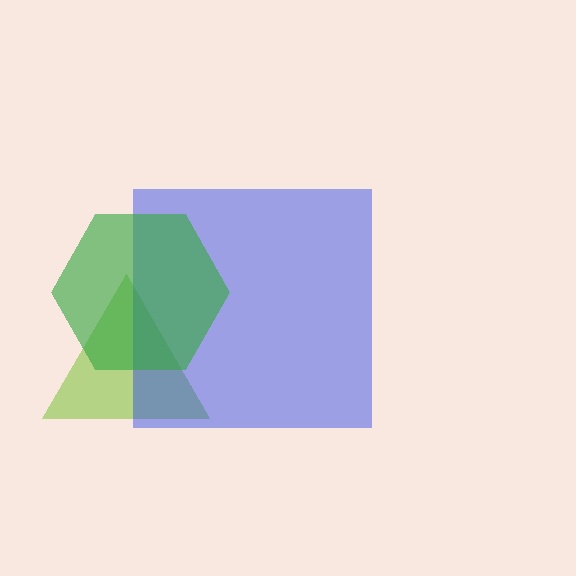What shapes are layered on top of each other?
The layered shapes are: a lime triangle, a blue square, a green hexagon.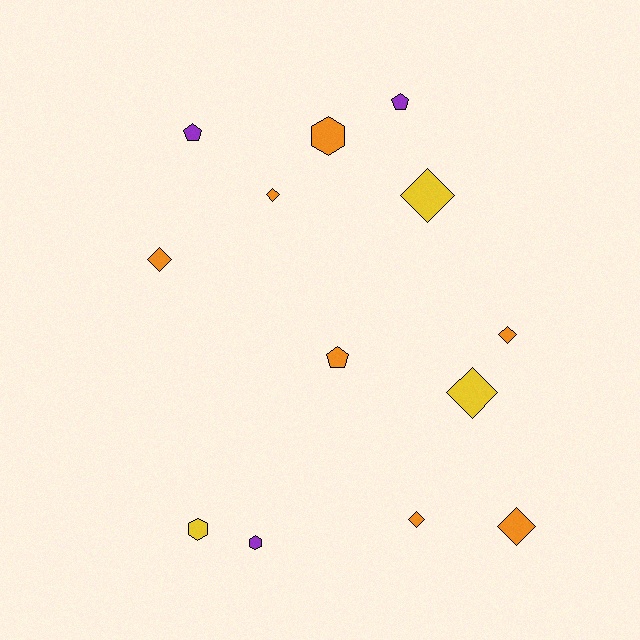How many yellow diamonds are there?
There are 2 yellow diamonds.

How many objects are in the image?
There are 13 objects.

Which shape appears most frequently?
Diamond, with 7 objects.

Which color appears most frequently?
Orange, with 7 objects.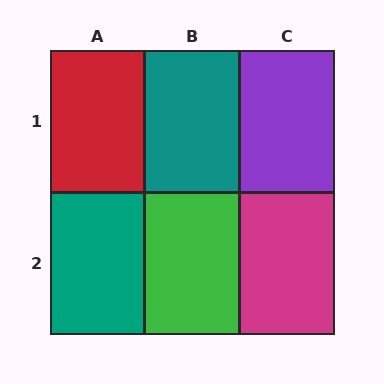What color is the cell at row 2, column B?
Green.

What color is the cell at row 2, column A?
Teal.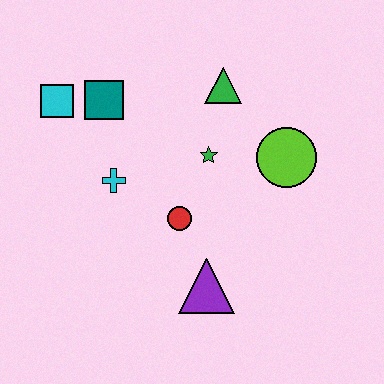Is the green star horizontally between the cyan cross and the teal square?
No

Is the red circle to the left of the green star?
Yes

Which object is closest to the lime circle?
The green star is closest to the lime circle.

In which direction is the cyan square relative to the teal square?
The cyan square is to the left of the teal square.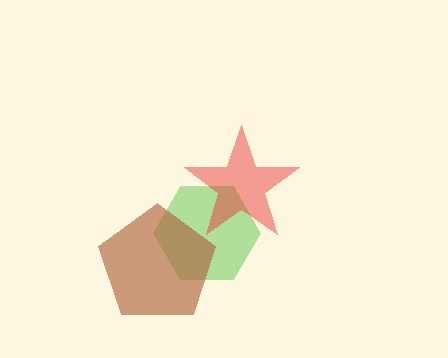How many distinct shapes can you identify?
There are 3 distinct shapes: a green hexagon, a red star, a brown pentagon.